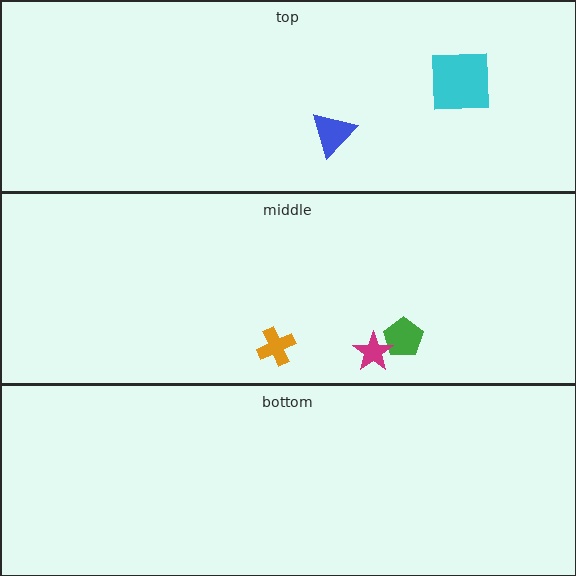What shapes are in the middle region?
The green pentagon, the orange cross, the magenta star.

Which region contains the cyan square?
The top region.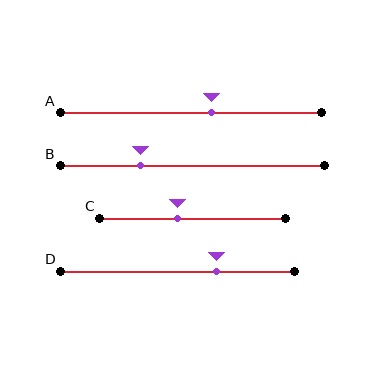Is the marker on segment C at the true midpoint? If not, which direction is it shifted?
No, the marker on segment C is shifted to the left by about 8% of the segment length.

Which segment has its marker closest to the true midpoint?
Segment A has its marker closest to the true midpoint.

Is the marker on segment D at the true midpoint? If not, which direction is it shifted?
No, the marker on segment D is shifted to the right by about 17% of the segment length.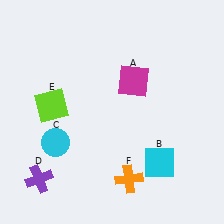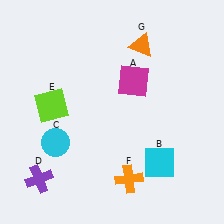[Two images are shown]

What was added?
An orange triangle (G) was added in Image 2.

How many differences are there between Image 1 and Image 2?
There is 1 difference between the two images.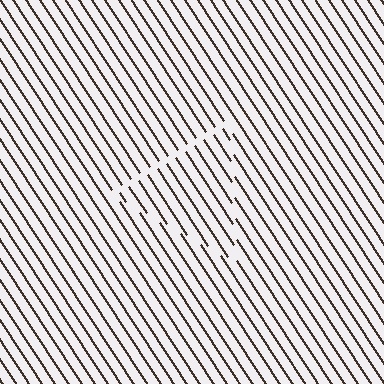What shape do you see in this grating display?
An illusory triangle. The interior of the shape contains the same grating, shifted by half a period — the contour is defined by the phase discontinuity where line-ends from the inner and outer gratings abut.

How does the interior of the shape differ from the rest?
The interior of the shape contains the same grating, shifted by half a period — the contour is defined by the phase discontinuity where line-ends from the inner and outer gratings abut.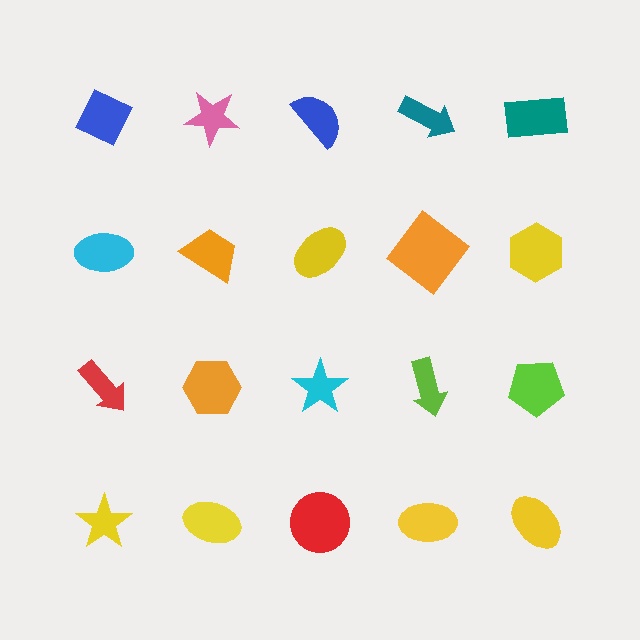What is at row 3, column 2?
An orange hexagon.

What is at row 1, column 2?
A pink star.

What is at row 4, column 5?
A yellow ellipse.